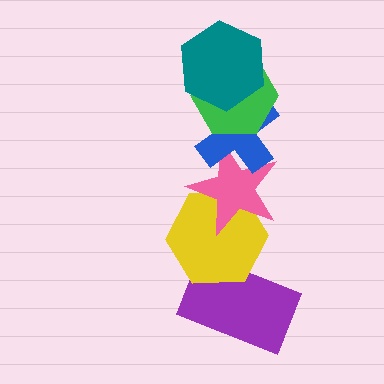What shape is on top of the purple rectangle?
The yellow hexagon is on top of the purple rectangle.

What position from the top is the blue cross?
The blue cross is 3rd from the top.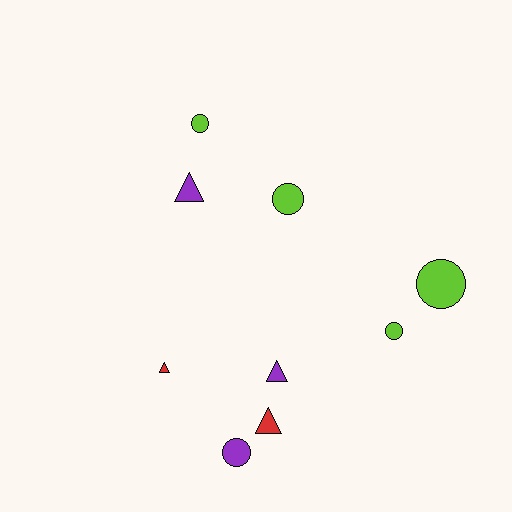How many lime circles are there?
There are 4 lime circles.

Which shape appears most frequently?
Circle, with 5 objects.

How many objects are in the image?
There are 9 objects.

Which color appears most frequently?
Lime, with 4 objects.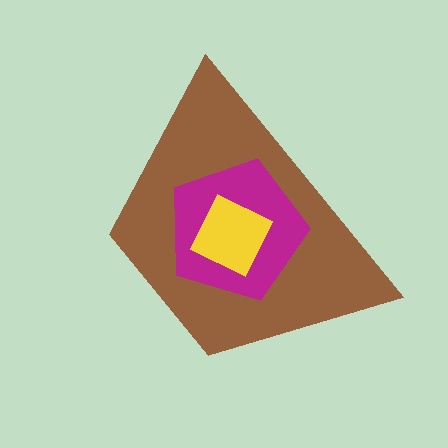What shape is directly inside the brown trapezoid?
The magenta pentagon.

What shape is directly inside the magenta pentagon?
The yellow square.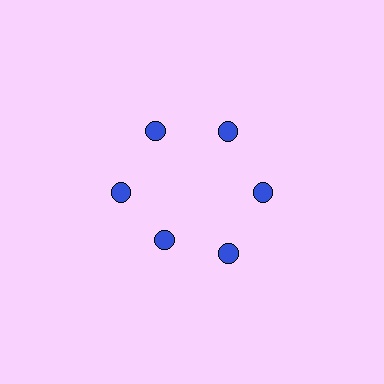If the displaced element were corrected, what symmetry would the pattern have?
It would have 6-fold rotational symmetry — the pattern would map onto itself every 60 degrees.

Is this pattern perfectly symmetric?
No. The 6 blue circles are arranged in a ring, but one element near the 7 o'clock position is pulled inward toward the center, breaking the 6-fold rotational symmetry.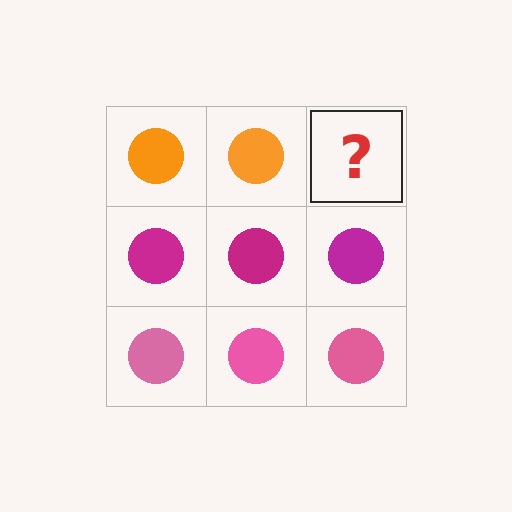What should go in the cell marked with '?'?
The missing cell should contain an orange circle.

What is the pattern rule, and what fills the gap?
The rule is that each row has a consistent color. The gap should be filled with an orange circle.